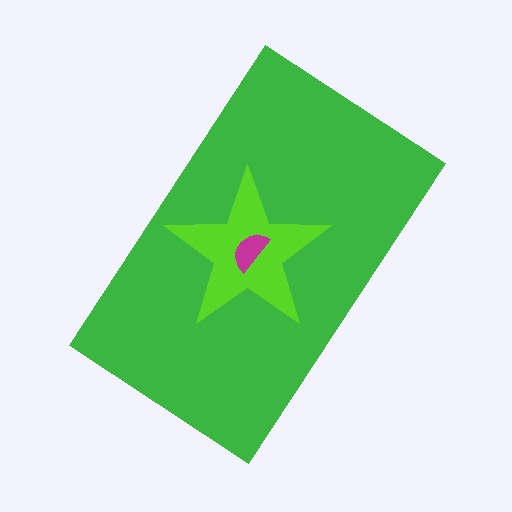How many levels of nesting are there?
3.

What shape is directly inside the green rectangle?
The lime star.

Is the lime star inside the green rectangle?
Yes.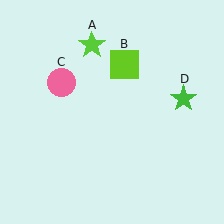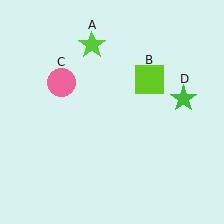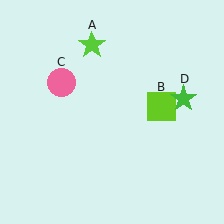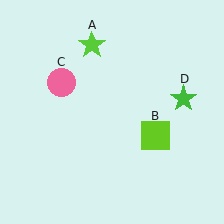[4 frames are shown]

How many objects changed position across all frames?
1 object changed position: lime square (object B).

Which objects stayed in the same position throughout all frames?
Lime star (object A) and pink circle (object C) and green star (object D) remained stationary.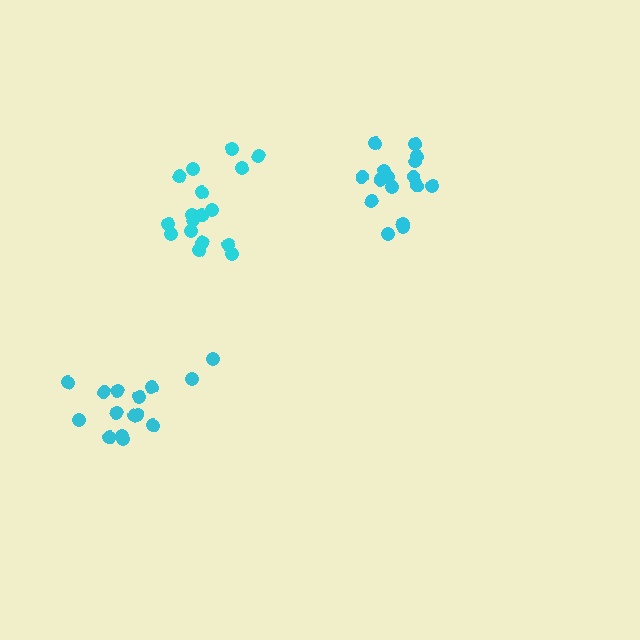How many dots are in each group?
Group 1: 16 dots, Group 2: 15 dots, Group 3: 17 dots (48 total).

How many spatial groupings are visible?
There are 3 spatial groupings.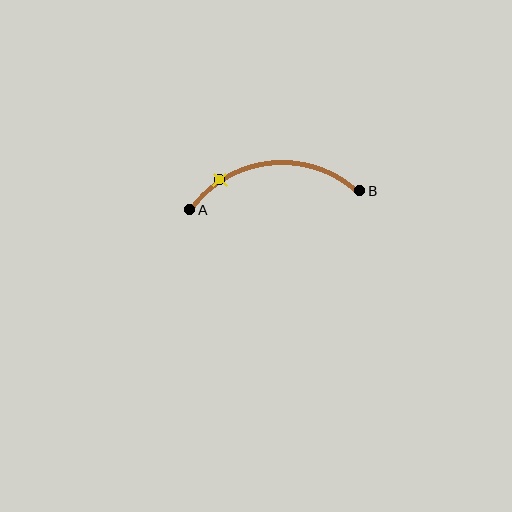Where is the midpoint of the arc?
The arc midpoint is the point on the curve farthest from the straight line joining A and B. It sits above that line.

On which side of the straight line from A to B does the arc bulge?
The arc bulges above the straight line connecting A and B.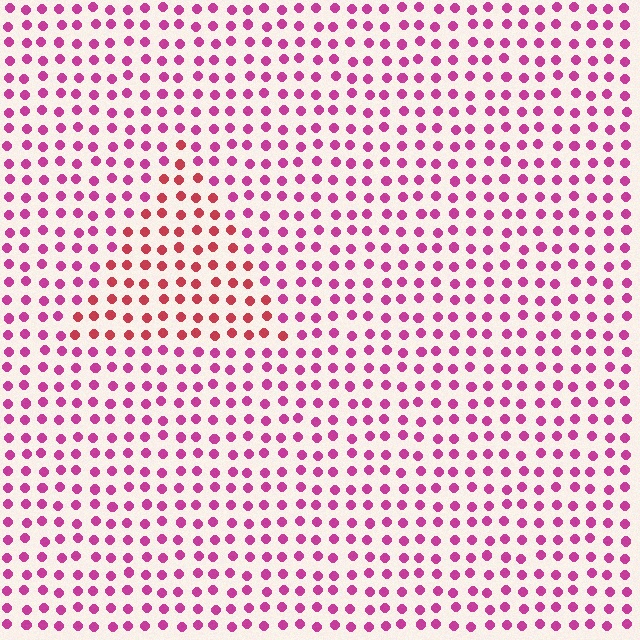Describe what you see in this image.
The image is filled with small magenta elements in a uniform arrangement. A triangle-shaped region is visible where the elements are tinted to a slightly different hue, forming a subtle color boundary.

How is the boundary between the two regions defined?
The boundary is defined purely by a slight shift in hue (about 33 degrees). Spacing, size, and orientation are identical on both sides.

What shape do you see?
I see a triangle.